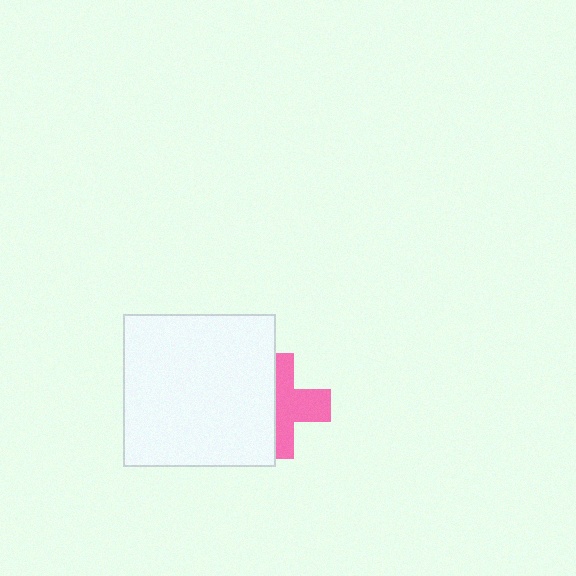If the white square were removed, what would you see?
You would see the complete pink cross.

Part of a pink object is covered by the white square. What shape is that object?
It is a cross.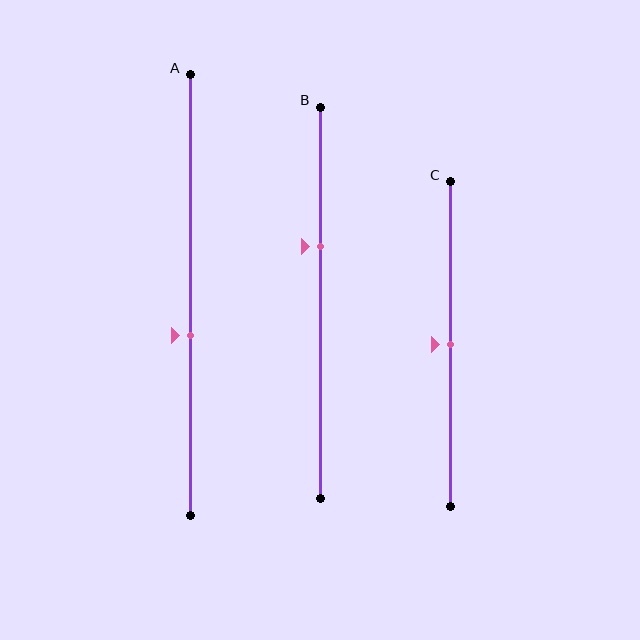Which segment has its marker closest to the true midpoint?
Segment C has its marker closest to the true midpoint.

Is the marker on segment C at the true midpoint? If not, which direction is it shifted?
Yes, the marker on segment C is at the true midpoint.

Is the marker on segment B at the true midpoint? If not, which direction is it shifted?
No, the marker on segment B is shifted upward by about 14% of the segment length.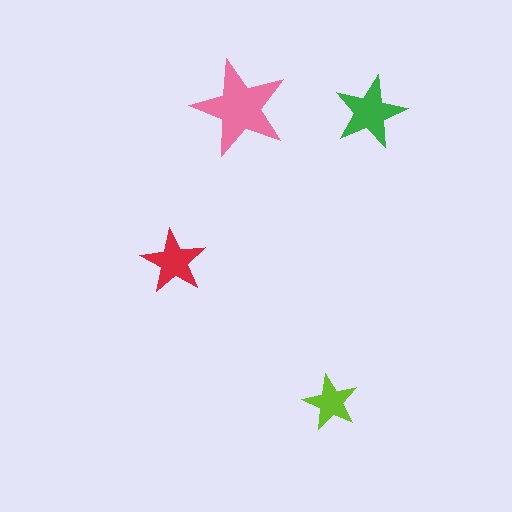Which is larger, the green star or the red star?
The green one.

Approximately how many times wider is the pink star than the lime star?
About 2 times wider.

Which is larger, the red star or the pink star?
The pink one.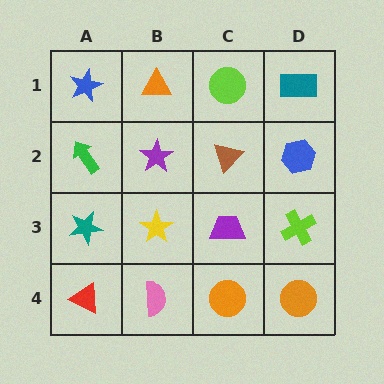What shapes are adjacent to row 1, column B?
A purple star (row 2, column B), a blue star (row 1, column A), a lime circle (row 1, column C).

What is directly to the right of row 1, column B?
A lime circle.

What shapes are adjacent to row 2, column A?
A blue star (row 1, column A), a teal star (row 3, column A), a purple star (row 2, column B).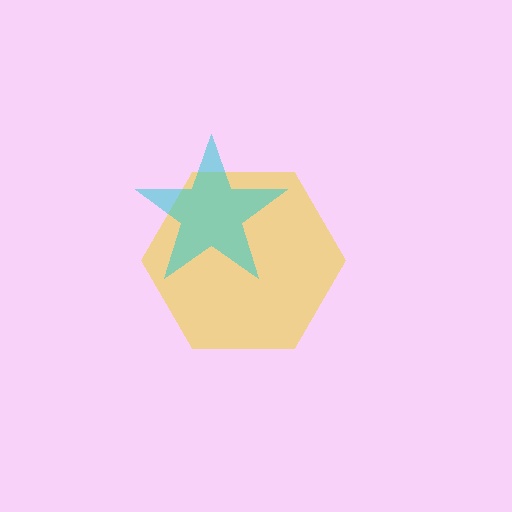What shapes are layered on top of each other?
The layered shapes are: a yellow hexagon, a cyan star.